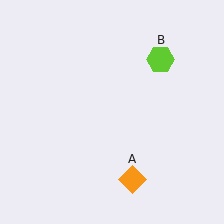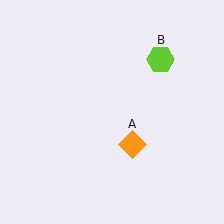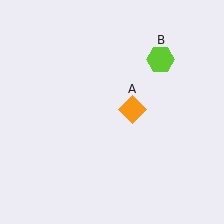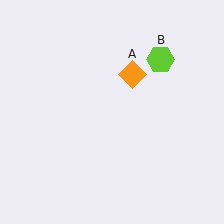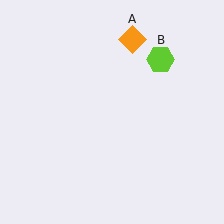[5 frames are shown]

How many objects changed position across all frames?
1 object changed position: orange diamond (object A).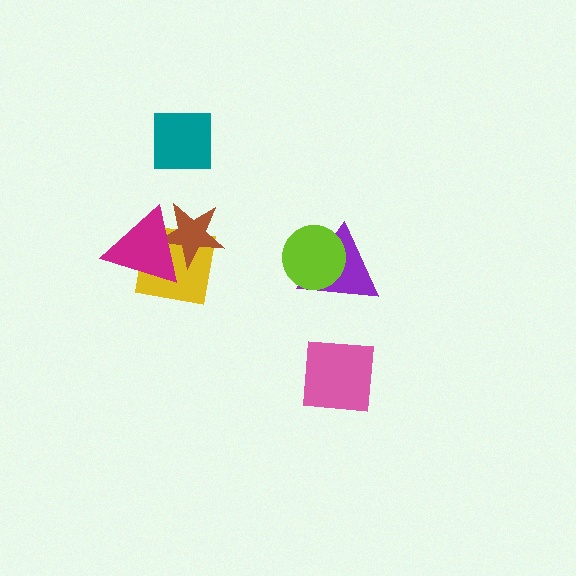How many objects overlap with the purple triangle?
1 object overlaps with the purple triangle.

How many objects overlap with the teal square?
0 objects overlap with the teal square.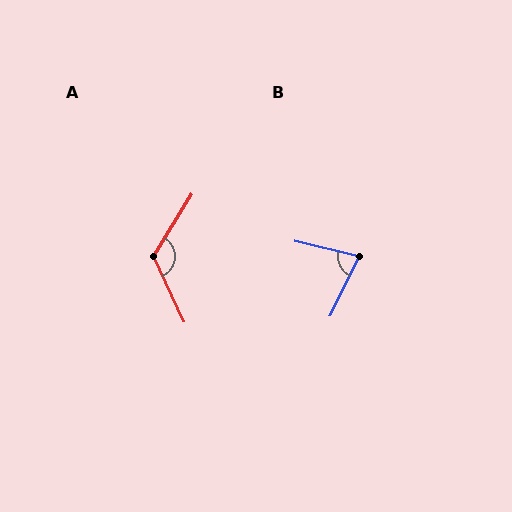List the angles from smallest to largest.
B (77°), A (123°).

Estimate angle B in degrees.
Approximately 77 degrees.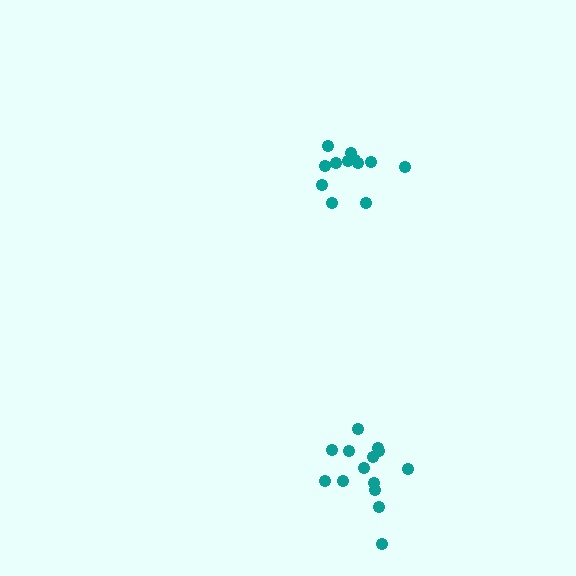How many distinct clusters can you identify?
There are 2 distinct clusters.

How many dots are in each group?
Group 1: 14 dots, Group 2: 12 dots (26 total).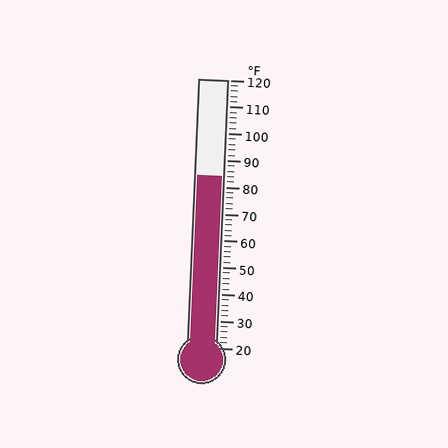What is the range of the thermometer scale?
The thermometer scale ranges from 20°F to 120°F.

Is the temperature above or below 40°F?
The temperature is above 40°F.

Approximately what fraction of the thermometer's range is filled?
The thermometer is filled to approximately 65% of its range.